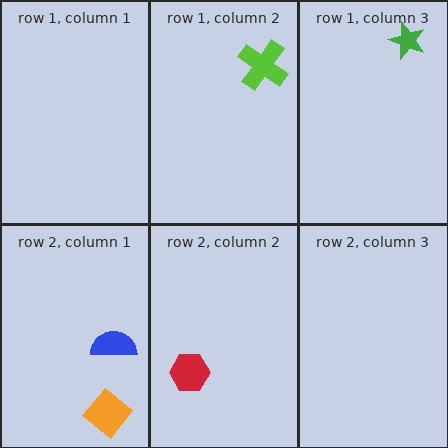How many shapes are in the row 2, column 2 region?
1.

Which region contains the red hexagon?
The row 2, column 2 region.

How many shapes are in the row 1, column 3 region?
1.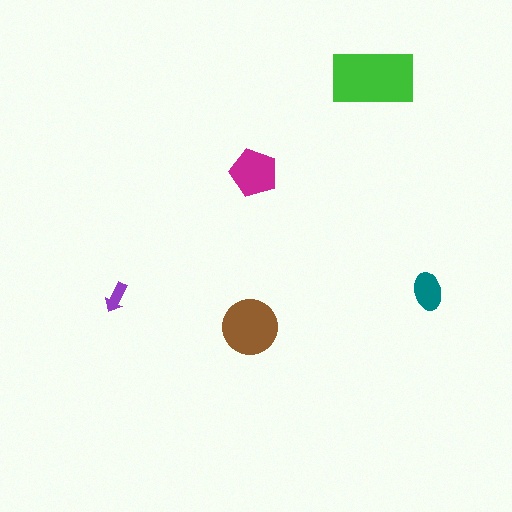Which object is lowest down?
The brown circle is bottommost.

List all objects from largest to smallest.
The green rectangle, the brown circle, the magenta pentagon, the teal ellipse, the purple arrow.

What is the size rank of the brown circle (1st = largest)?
2nd.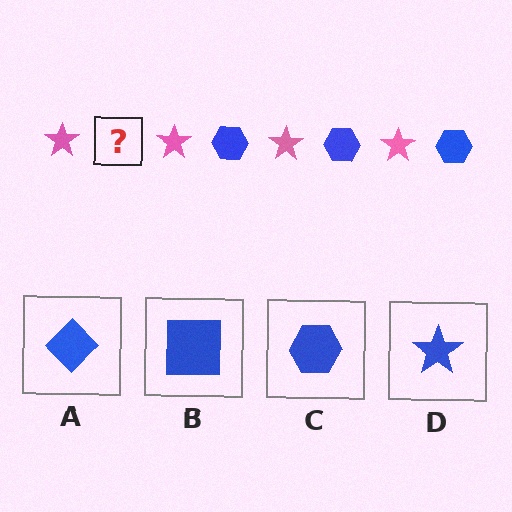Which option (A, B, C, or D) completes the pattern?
C.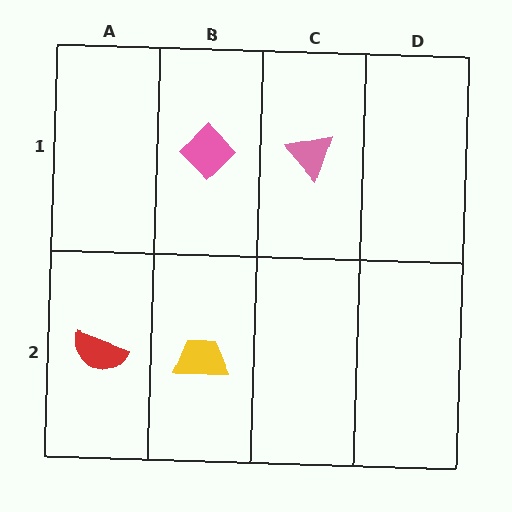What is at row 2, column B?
A yellow trapezoid.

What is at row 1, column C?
A pink triangle.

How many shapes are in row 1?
2 shapes.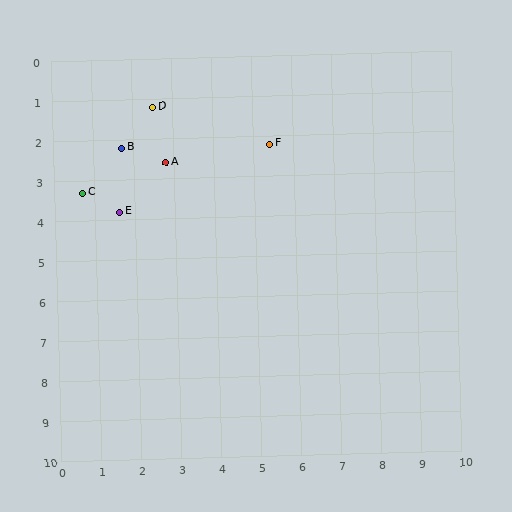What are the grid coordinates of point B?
Point B is at approximately (1.7, 2.2).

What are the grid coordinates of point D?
Point D is at approximately (2.5, 1.2).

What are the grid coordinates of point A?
Point A is at approximately (2.8, 2.6).